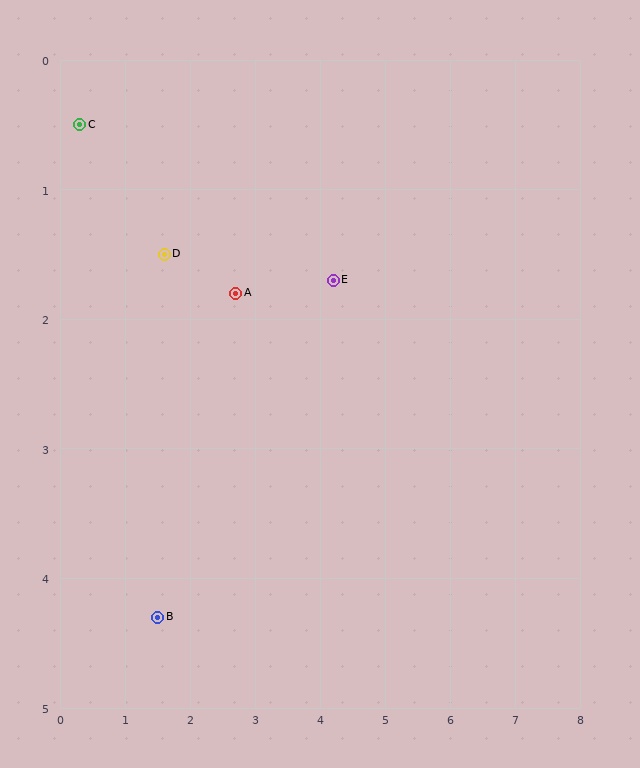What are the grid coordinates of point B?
Point B is at approximately (1.5, 4.3).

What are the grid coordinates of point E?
Point E is at approximately (4.2, 1.7).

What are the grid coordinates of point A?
Point A is at approximately (2.7, 1.8).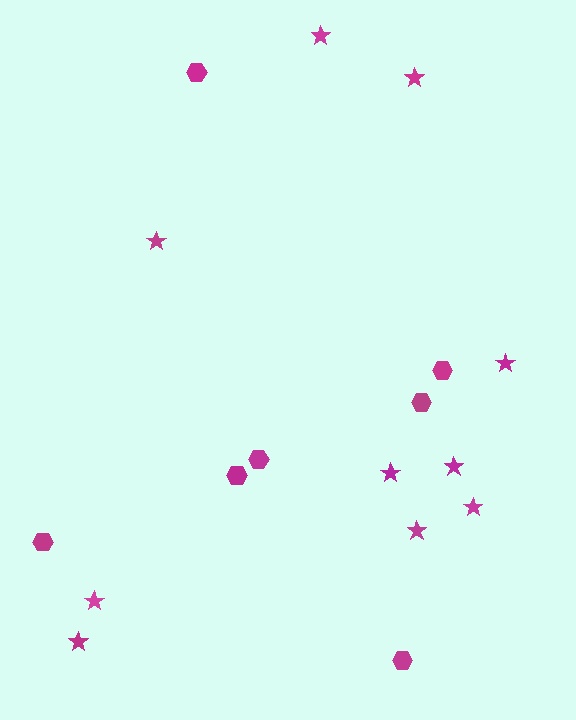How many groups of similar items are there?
There are 2 groups: one group of stars (10) and one group of hexagons (7).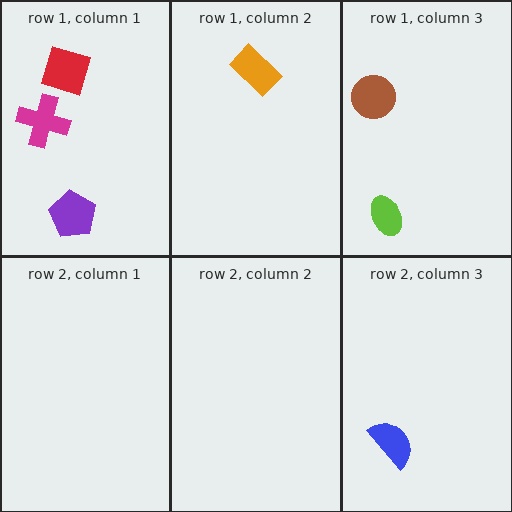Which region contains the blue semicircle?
The row 2, column 3 region.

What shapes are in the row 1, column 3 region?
The lime ellipse, the brown circle.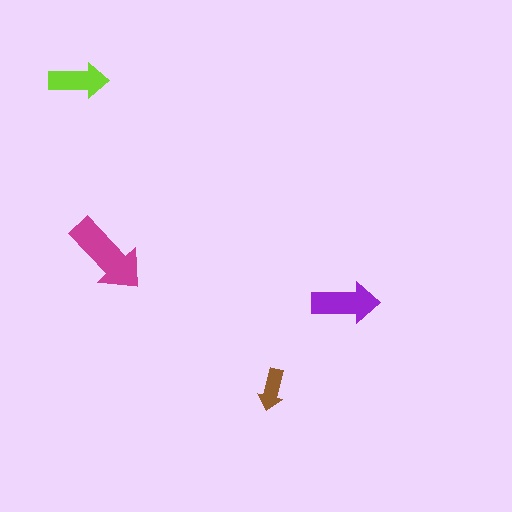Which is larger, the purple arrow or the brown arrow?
The purple one.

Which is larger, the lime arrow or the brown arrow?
The lime one.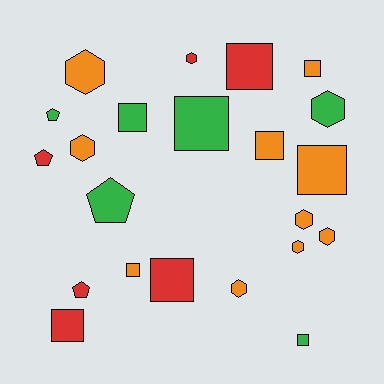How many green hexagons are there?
There is 1 green hexagon.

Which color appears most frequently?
Orange, with 10 objects.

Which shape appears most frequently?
Square, with 10 objects.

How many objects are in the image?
There are 22 objects.